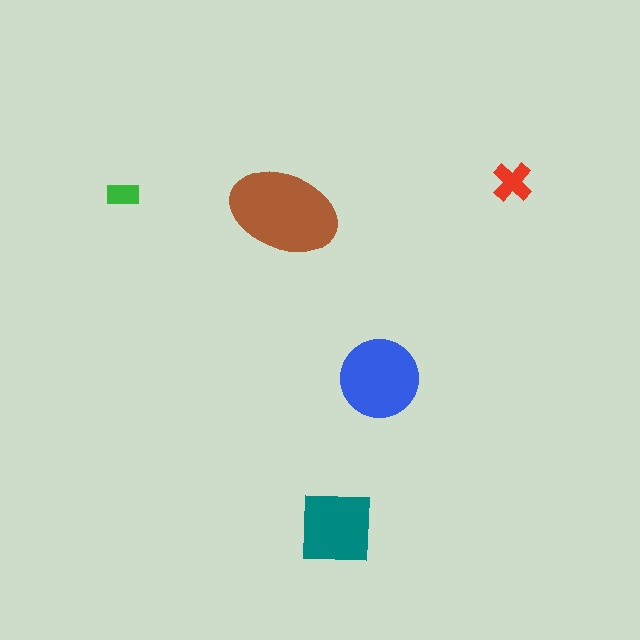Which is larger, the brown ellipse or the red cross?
The brown ellipse.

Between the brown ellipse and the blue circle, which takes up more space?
The brown ellipse.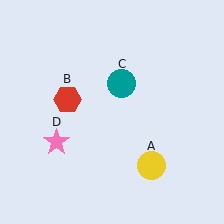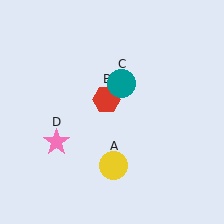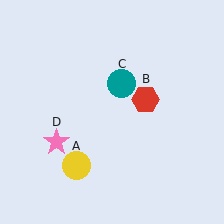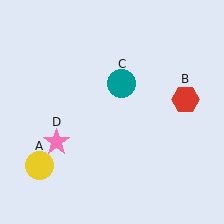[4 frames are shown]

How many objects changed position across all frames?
2 objects changed position: yellow circle (object A), red hexagon (object B).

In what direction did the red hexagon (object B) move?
The red hexagon (object B) moved right.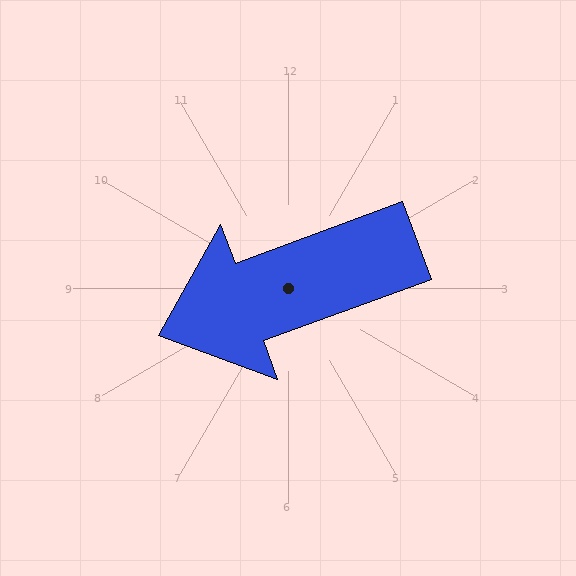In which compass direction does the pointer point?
West.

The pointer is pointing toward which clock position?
Roughly 8 o'clock.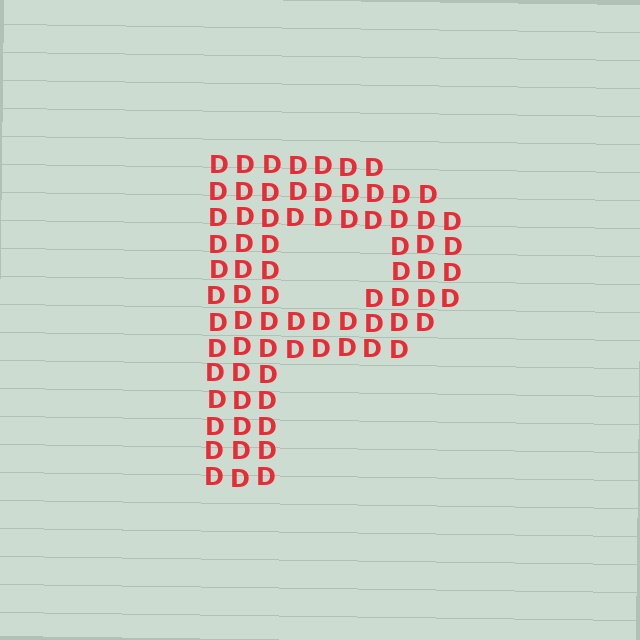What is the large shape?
The large shape is the letter P.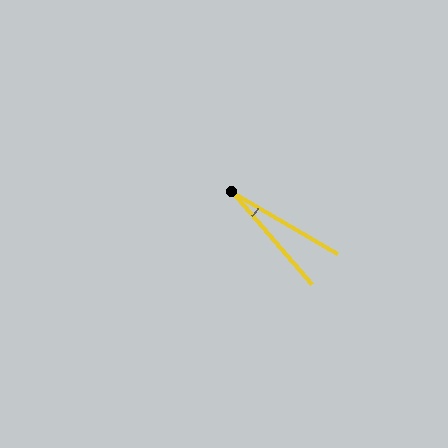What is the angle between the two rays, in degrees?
Approximately 19 degrees.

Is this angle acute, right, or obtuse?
It is acute.